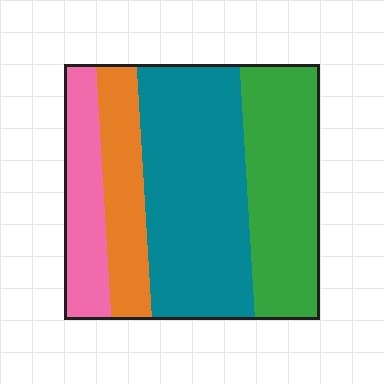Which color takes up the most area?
Teal, at roughly 40%.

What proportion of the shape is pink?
Pink covers roughly 15% of the shape.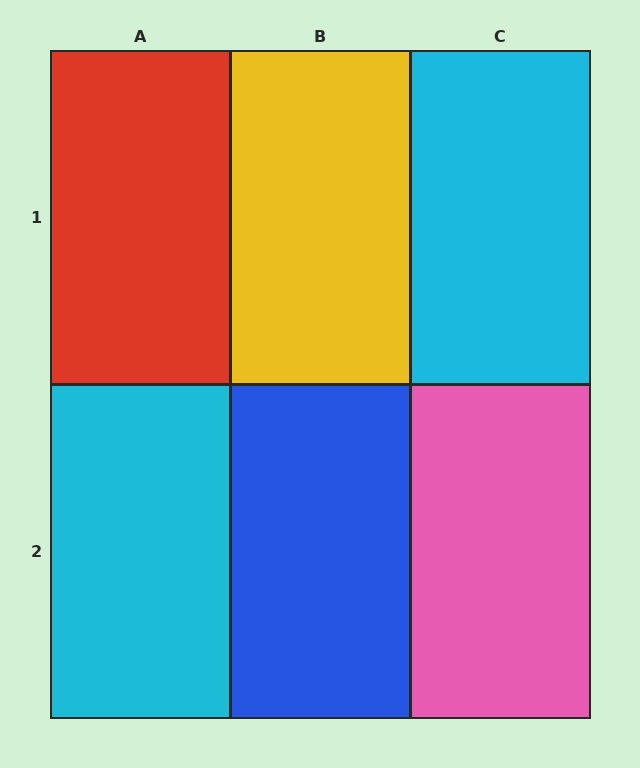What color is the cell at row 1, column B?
Yellow.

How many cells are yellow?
1 cell is yellow.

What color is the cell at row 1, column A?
Red.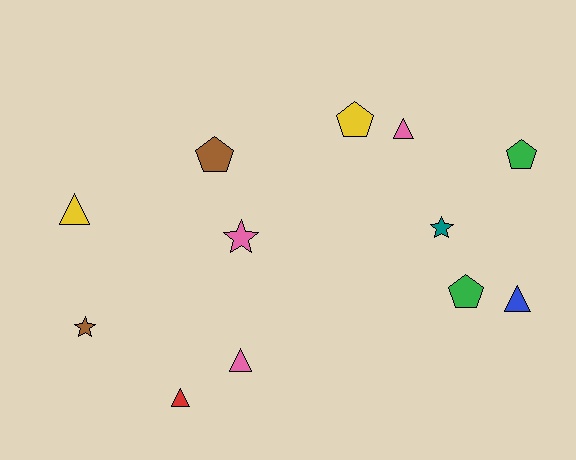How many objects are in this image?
There are 12 objects.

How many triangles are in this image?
There are 5 triangles.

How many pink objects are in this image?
There are 3 pink objects.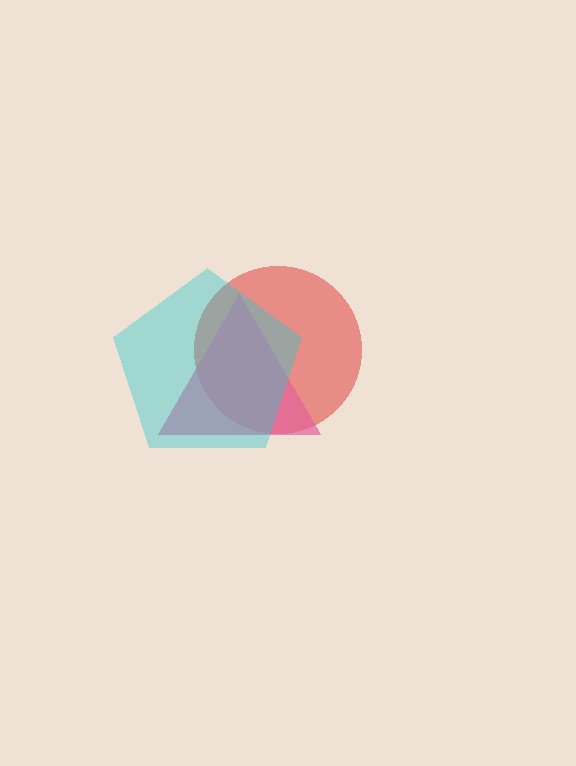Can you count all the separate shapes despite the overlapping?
Yes, there are 3 separate shapes.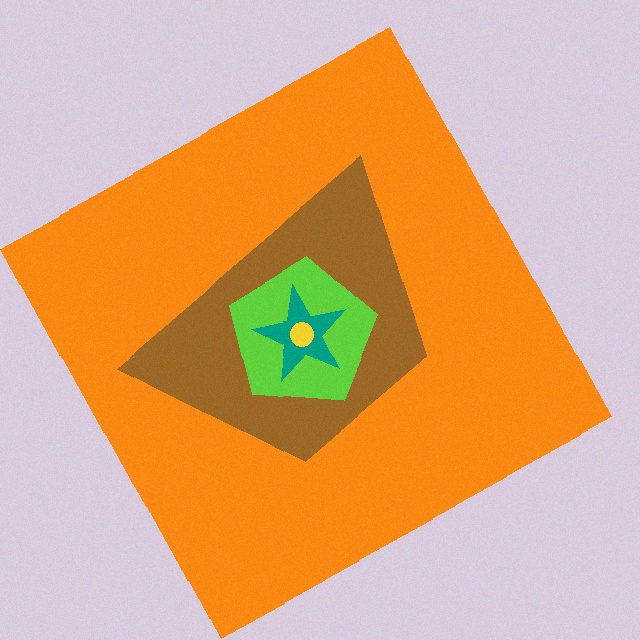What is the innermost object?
The yellow circle.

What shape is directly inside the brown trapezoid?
The lime pentagon.